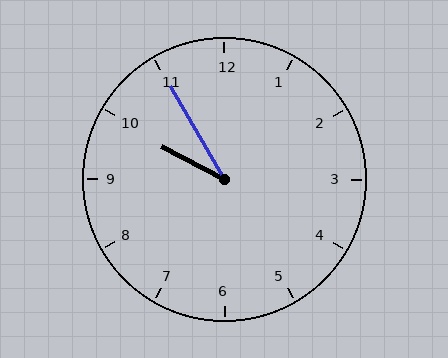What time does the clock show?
9:55.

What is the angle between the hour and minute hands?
Approximately 32 degrees.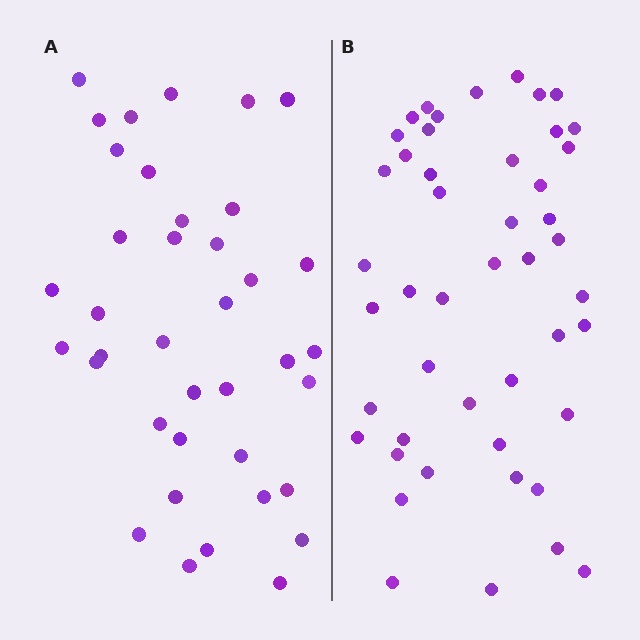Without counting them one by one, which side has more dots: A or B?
Region B (the right region) has more dots.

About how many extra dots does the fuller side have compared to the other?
Region B has roughly 8 or so more dots than region A.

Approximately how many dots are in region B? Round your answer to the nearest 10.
About 50 dots. (The exact count is 47, which rounds to 50.)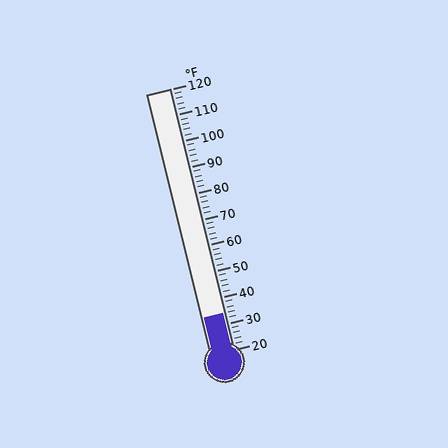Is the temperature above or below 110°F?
The temperature is below 110°F.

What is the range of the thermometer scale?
The thermometer scale ranges from 20°F to 120°F.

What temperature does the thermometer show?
The thermometer shows approximately 34°F.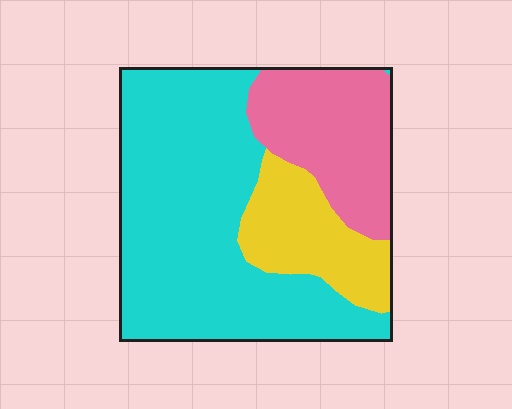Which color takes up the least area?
Yellow, at roughly 20%.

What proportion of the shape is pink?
Pink covers 24% of the shape.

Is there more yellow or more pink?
Pink.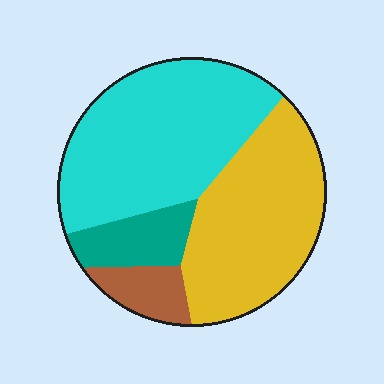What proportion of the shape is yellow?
Yellow covers about 40% of the shape.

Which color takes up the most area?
Cyan, at roughly 45%.